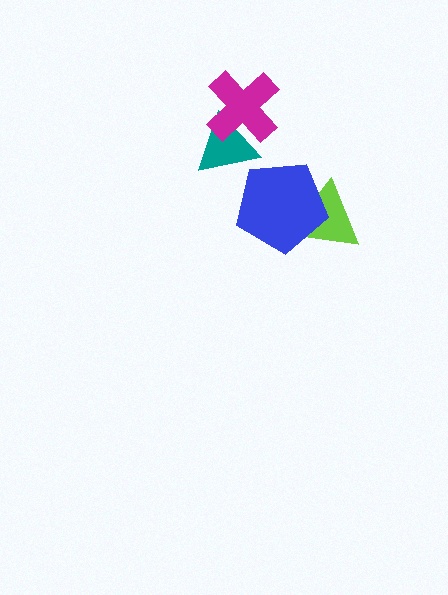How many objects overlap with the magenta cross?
1 object overlaps with the magenta cross.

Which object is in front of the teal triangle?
The magenta cross is in front of the teal triangle.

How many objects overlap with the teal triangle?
1 object overlaps with the teal triangle.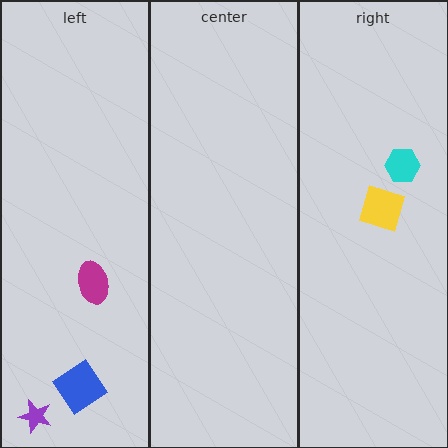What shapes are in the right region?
The yellow diamond, the cyan hexagon.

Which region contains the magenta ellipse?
The left region.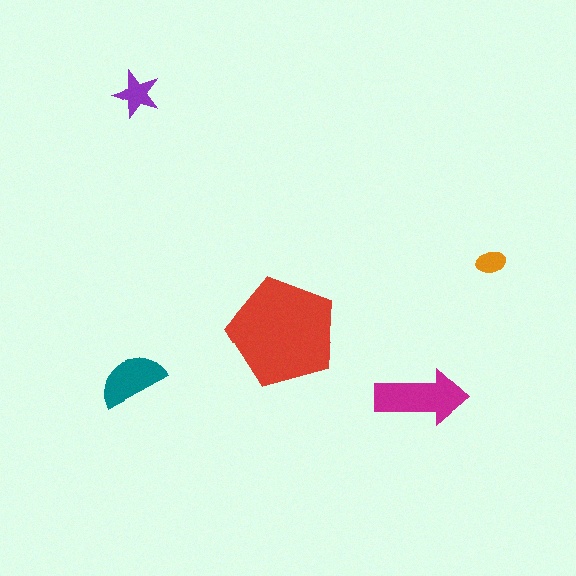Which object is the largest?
The red pentagon.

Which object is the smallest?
The orange ellipse.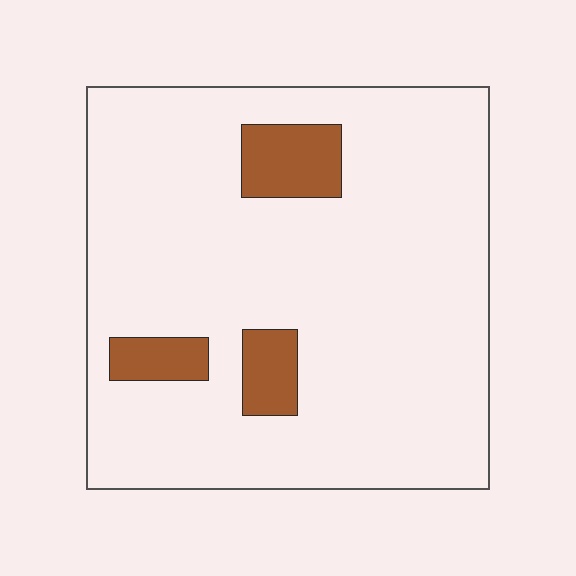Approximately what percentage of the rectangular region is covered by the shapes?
Approximately 10%.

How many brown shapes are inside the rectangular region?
3.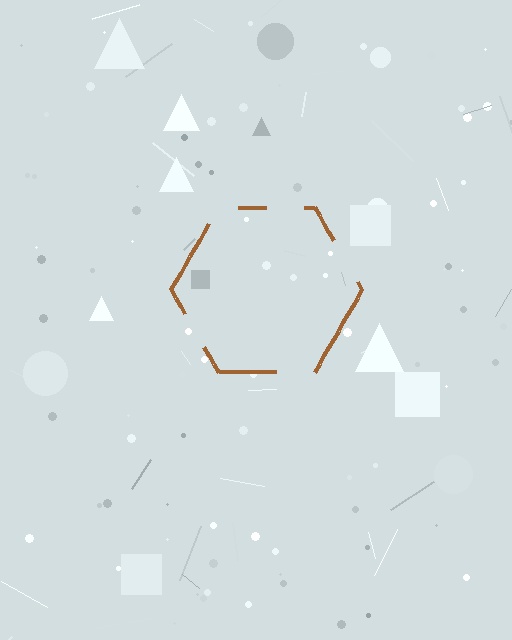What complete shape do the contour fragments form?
The contour fragments form a hexagon.